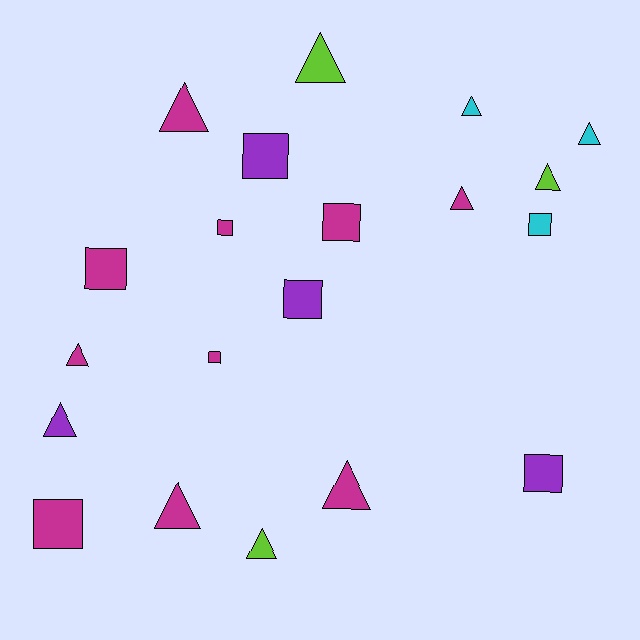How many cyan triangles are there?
There are 2 cyan triangles.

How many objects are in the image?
There are 20 objects.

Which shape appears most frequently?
Triangle, with 11 objects.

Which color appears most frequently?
Magenta, with 10 objects.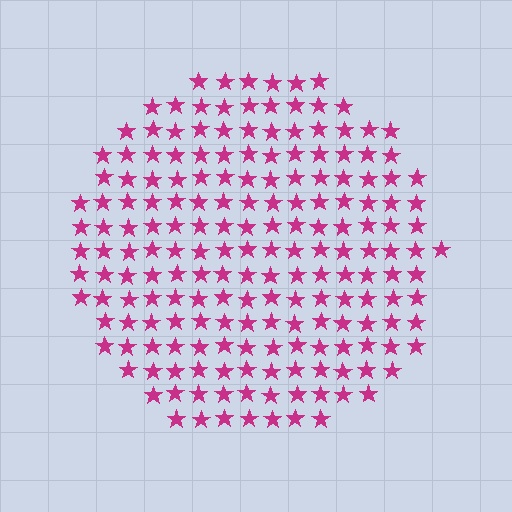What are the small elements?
The small elements are stars.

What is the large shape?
The large shape is a circle.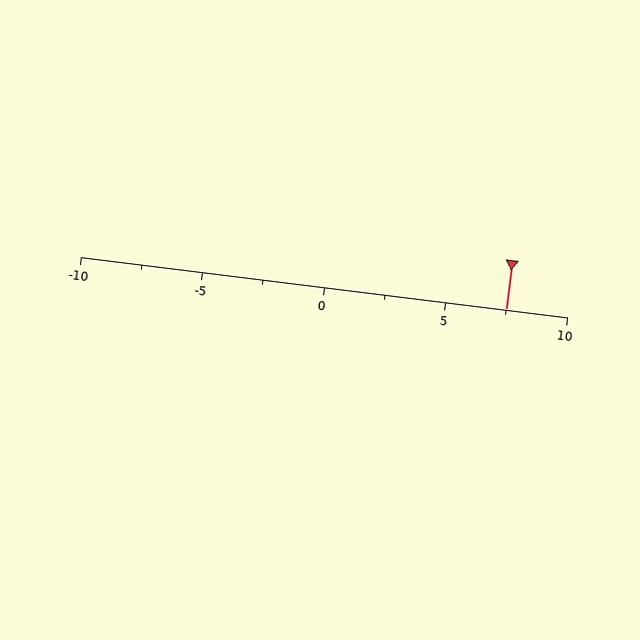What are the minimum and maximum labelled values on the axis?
The axis runs from -10 to 10.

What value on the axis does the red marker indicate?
The marker indicates approximately 7.5.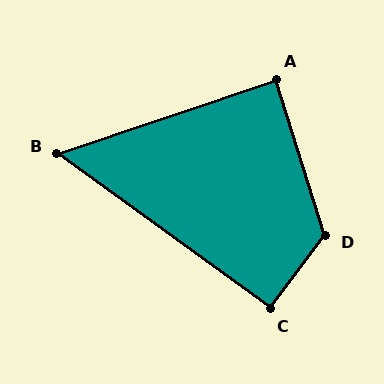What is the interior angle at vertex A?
Approximately 89 degrees (approximately right).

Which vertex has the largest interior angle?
D, at approximately 125 degrees.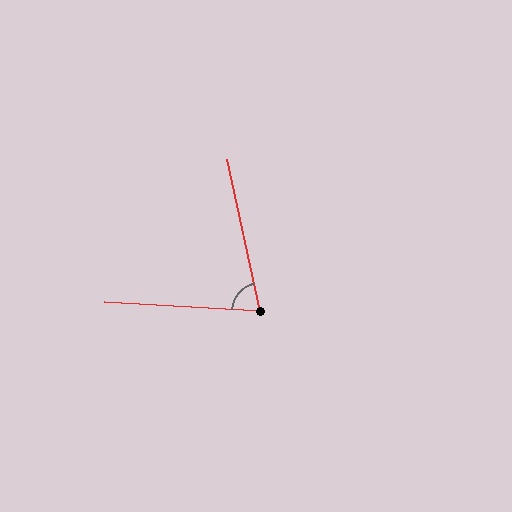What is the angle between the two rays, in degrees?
Approximately 74 degrees.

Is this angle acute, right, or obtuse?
It is acute.